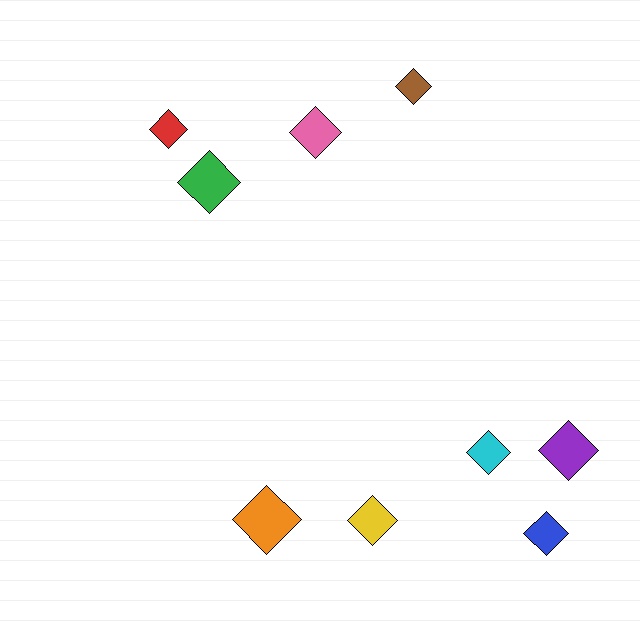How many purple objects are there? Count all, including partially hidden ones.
There is 1 purple object.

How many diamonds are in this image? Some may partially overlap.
There are 9 diamonds.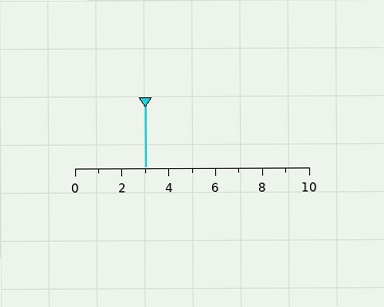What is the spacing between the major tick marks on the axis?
The major ticks are spaced 2 apart.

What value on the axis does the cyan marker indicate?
The marker indicates approximately 3.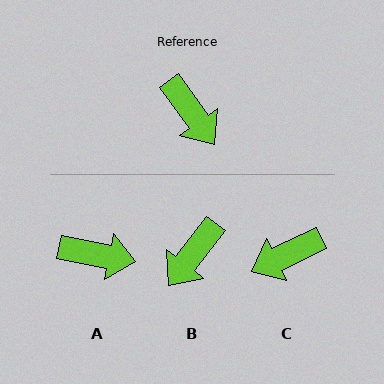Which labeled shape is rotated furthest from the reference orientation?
C, about 100 degrees away.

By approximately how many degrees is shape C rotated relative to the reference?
Approximately 100 degrees clockwise.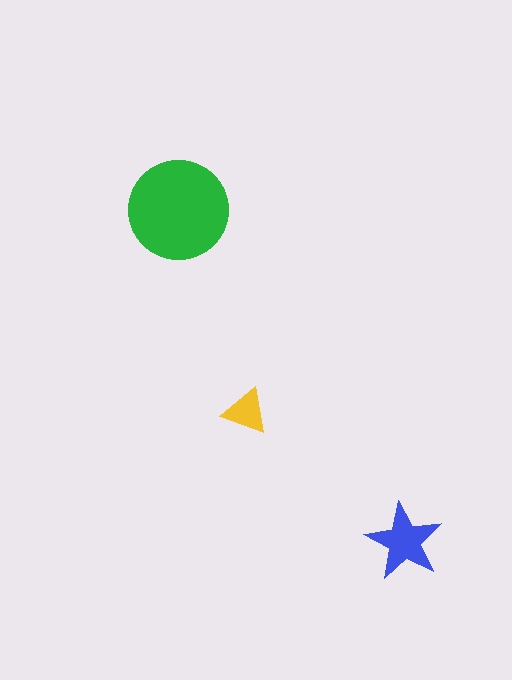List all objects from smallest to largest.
The yellow triangle, the blue star, the green circle.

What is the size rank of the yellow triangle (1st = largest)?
3rd.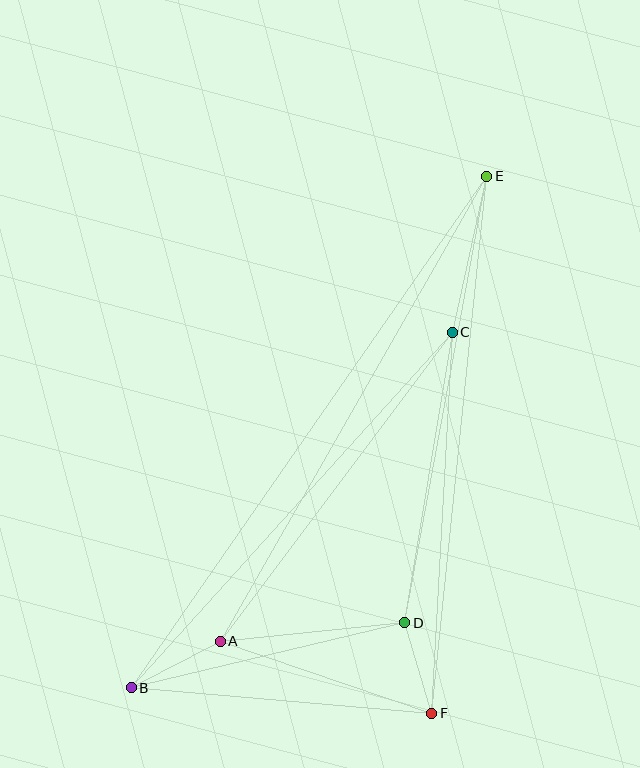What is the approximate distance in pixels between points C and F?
The distance between C and F is approximately 382 pixels.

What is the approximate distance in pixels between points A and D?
The distance between A and D is approximately 185 pixels.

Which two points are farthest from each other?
Points B and E are farthest from each other.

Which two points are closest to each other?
Points D and F are closest to each other.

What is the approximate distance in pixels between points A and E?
The distance between A and E is approximately 536 pixels.